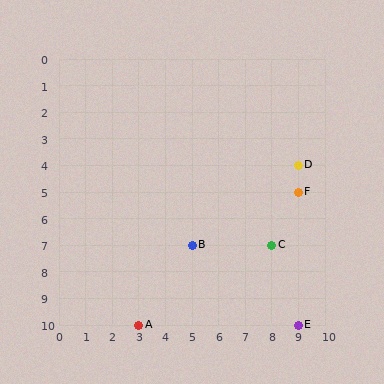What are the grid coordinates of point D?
Point D is at grid coordinates (9, 4).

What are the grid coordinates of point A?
Point A is at grid coordinates (3, 10).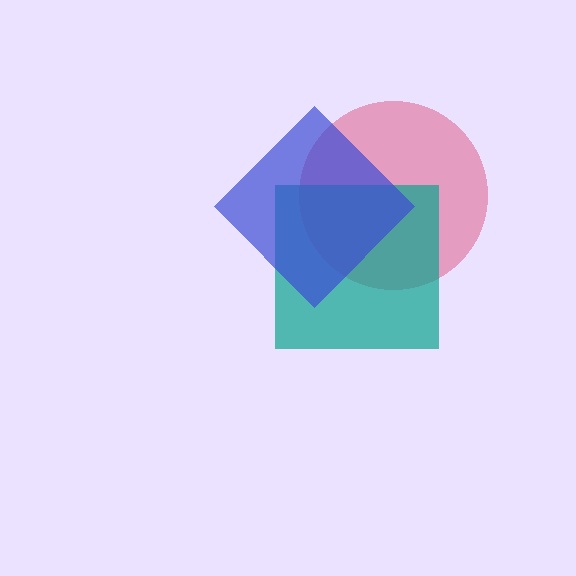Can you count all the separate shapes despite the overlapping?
Yes, there are 3 separate shapes.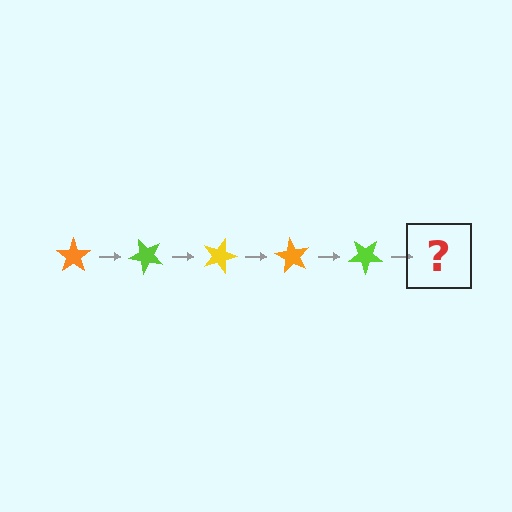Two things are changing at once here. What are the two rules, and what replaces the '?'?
The two rules are that it rotates 45 degrees each step and the color cycles through orange, lime, and yellow. The '?' should be a yellow star, rotated 225 degrees from the start.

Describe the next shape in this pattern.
It should be a yellow star, rotated 225 degrees from the start.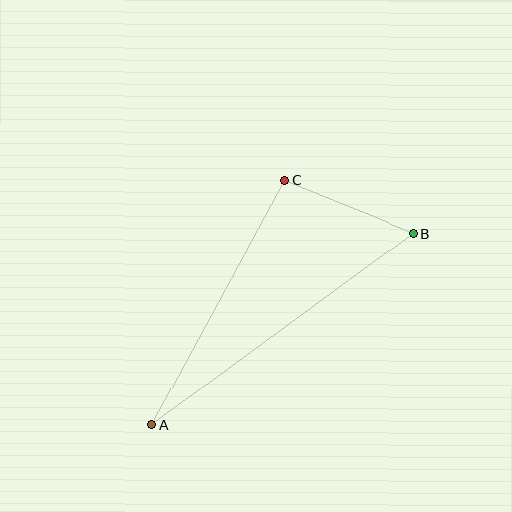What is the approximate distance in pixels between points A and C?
The distance between A and C is approximately 278 pixels.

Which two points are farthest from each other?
Points A and B are farthest from each other.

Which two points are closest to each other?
Points B and C are closest to each other.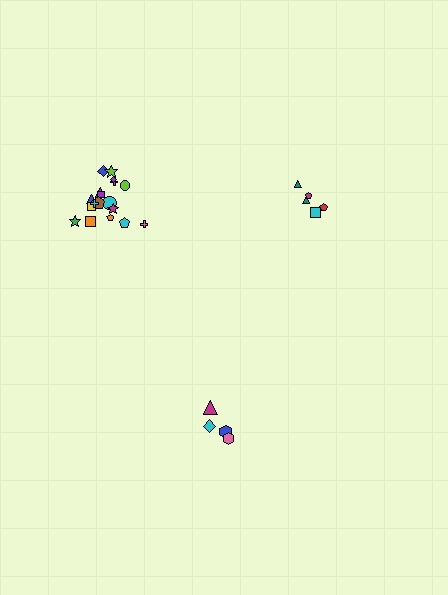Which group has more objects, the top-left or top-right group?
The top-left group.